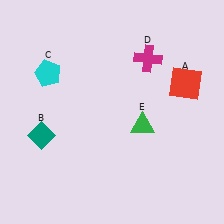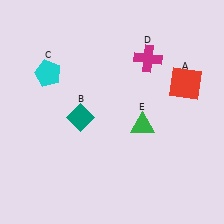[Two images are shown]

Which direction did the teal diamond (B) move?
The teal diamond (B) moved right.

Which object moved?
The teal diamond (B) moved right.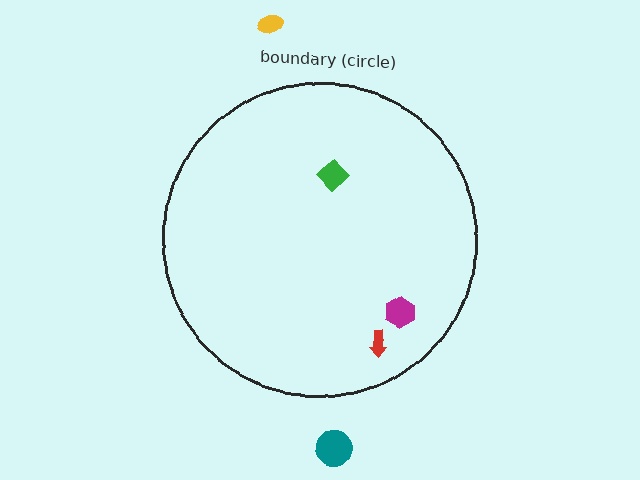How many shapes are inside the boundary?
3 inside, 2 outside.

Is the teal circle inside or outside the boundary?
Outside.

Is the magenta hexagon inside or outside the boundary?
Inside.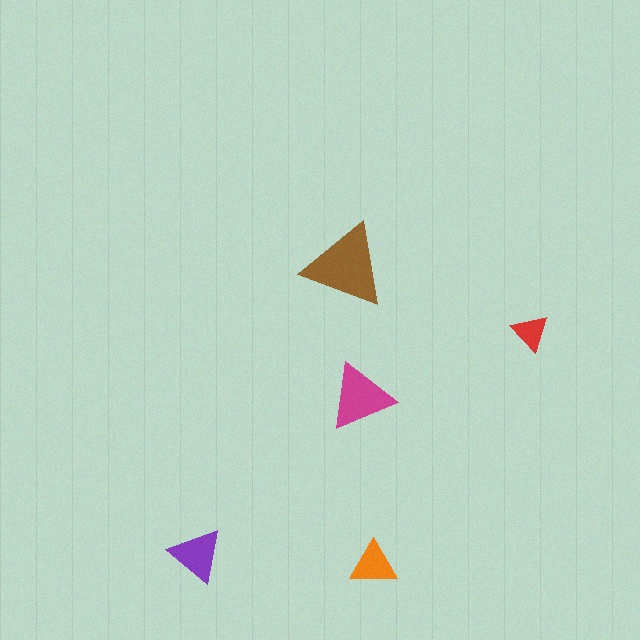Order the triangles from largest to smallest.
the brown one, the magenta one, the purple one, the orange one, the red one.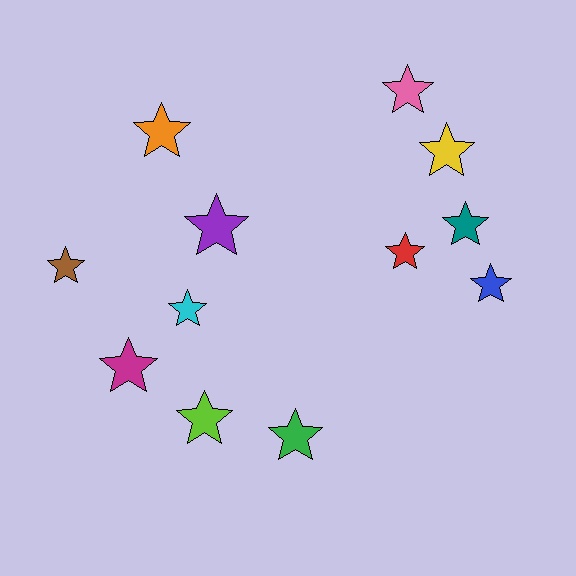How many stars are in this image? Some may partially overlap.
There are 12 stars.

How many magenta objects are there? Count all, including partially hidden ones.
There is 1 magenta object.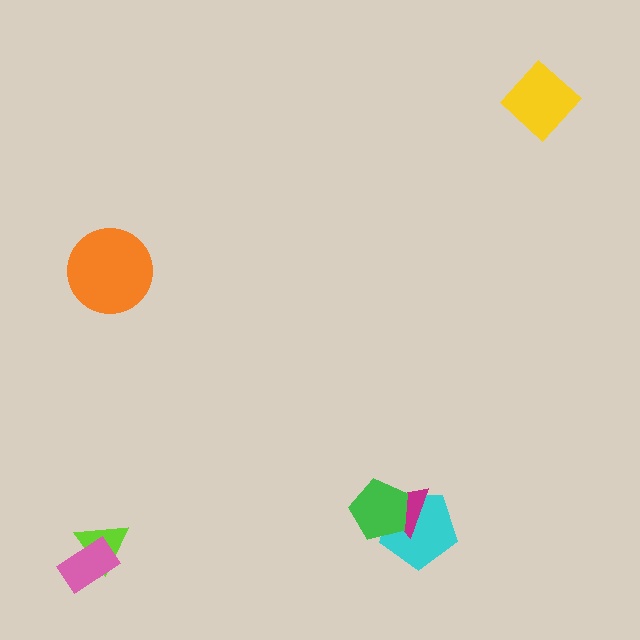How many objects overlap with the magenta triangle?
2 objects overlap with the magenta triangle.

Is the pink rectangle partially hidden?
No, no other shape covers it.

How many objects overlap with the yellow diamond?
0 objects overlap with the yellow diamond.